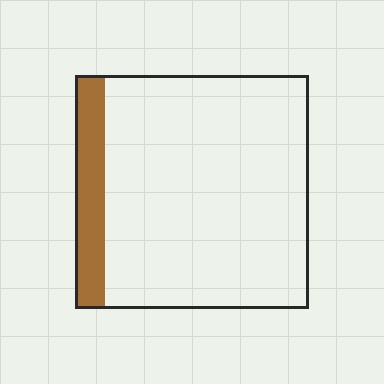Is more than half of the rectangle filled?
No.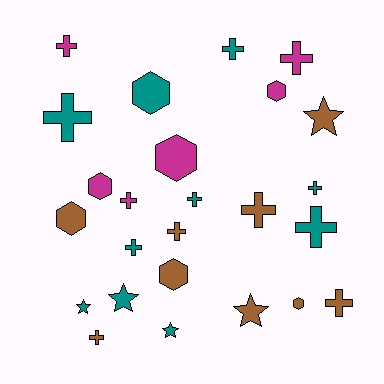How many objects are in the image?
There are 25 objects.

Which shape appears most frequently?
Cross, with 13 objects.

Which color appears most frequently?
Teal, with 10 objects.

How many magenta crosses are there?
There are 3 magenta crosses.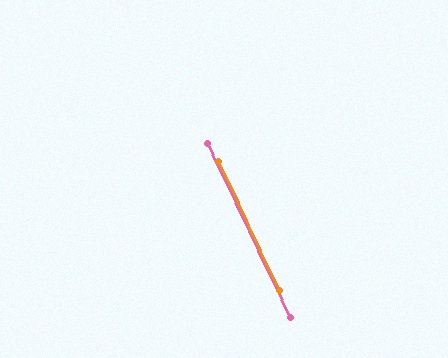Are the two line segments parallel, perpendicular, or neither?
Parallel — their directions differ by only 0.4°.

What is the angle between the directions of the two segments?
Approximately 0 degrees.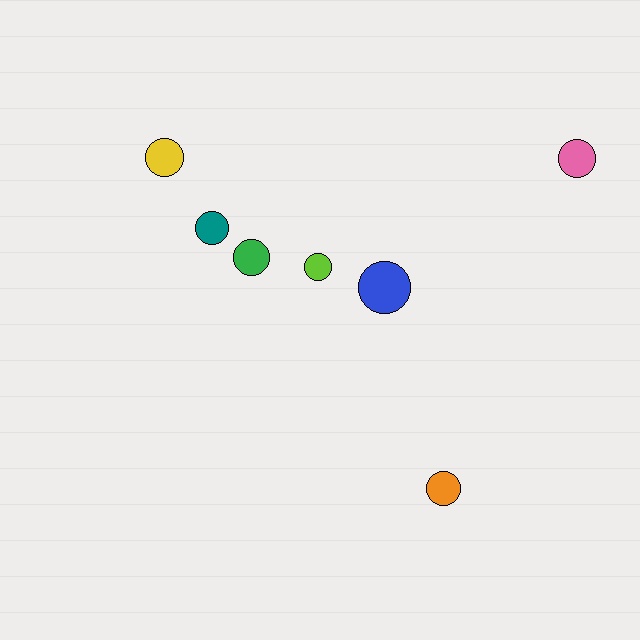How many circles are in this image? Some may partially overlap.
There are 7 circles.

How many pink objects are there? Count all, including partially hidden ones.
There is 1 pink object.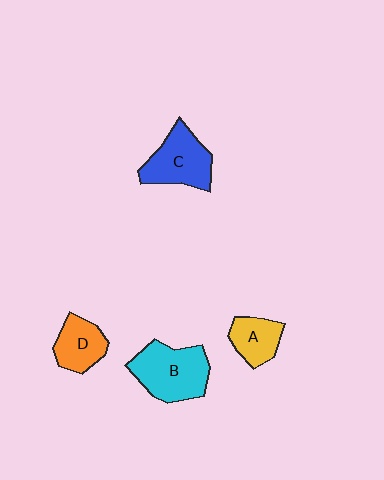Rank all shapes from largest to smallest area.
From largest to smallest: B (cyan), C (blue), D (orange), A (yellow).